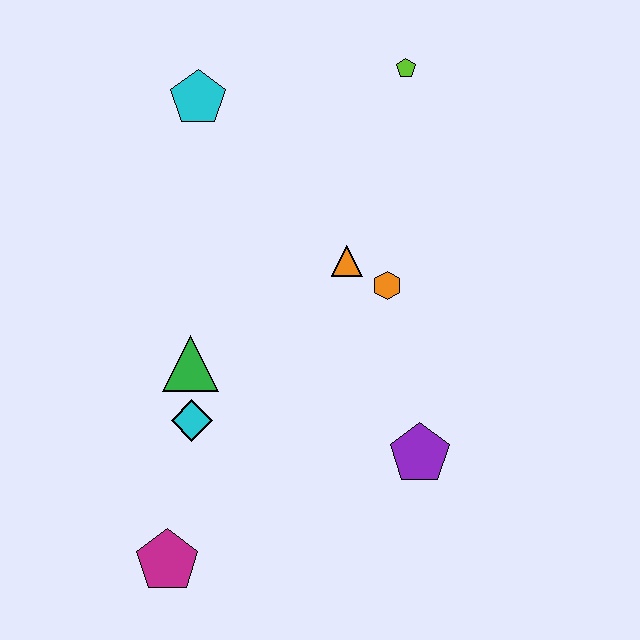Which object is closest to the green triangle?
The cyan diamond is closest to the green triangle.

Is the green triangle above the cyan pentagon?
No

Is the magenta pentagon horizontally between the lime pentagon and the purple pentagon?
No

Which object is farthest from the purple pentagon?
The cyan pentagon is farthest from the purple pentagon.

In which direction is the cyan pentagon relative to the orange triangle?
The cyan pentagon is above the orange triangle.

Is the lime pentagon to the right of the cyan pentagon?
Yes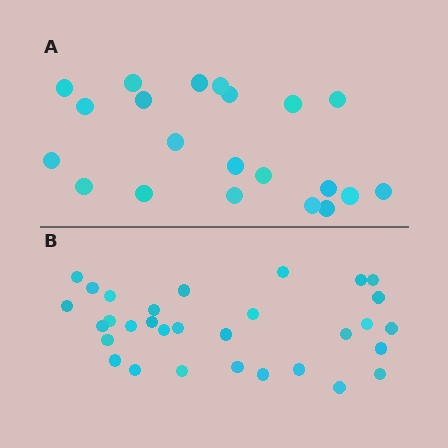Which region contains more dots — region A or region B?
Region B (the bottom region) has more dots.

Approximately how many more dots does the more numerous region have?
Region B has roughly 10 or so more dots than region A.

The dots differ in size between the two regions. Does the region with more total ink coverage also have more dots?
No. Region A has more total ink coverage because its dots are larger, but region B actually contains more individual dots. Total area can be misleading — the number of items is what matters here.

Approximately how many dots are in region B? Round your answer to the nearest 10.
About 30 dots. (The exact count is 31, which rounds to 30.)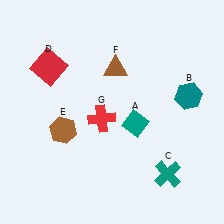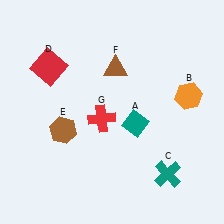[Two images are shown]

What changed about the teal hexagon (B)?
In Image 1, B is teal. In Image 2, it changed to orange.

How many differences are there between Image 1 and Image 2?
There is 1 difference between the two images.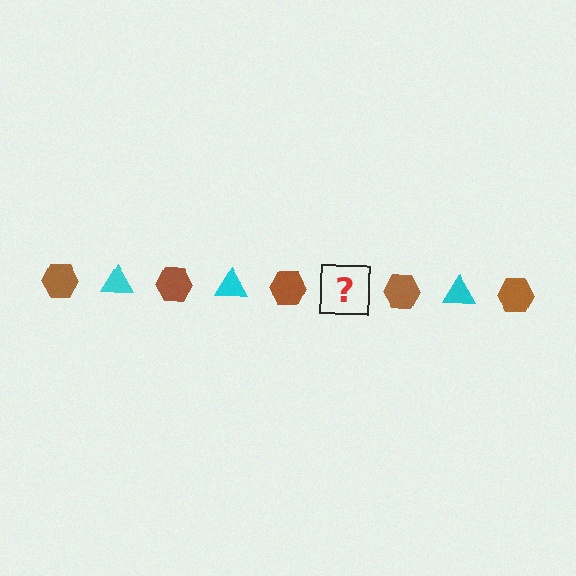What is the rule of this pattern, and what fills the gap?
The rule is that the pattern alternates between brown hexagon and cyan triangle. The gap should be filled with a cyan triangle.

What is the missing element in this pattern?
The missing element is a cyan triangle.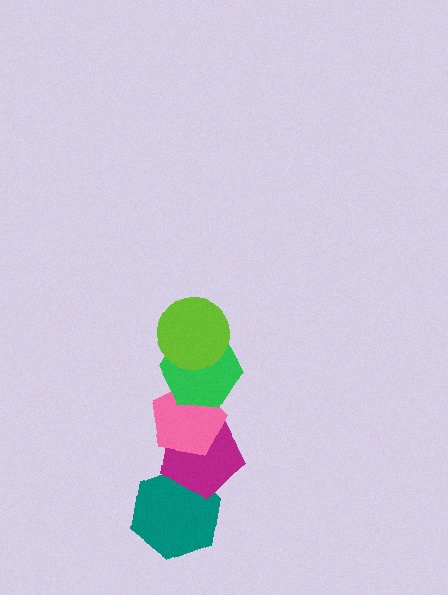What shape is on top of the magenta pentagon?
The pink pentagon is on top of the magenta pentagon.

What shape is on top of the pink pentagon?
The green hexagon is on top of the pink pentagon.